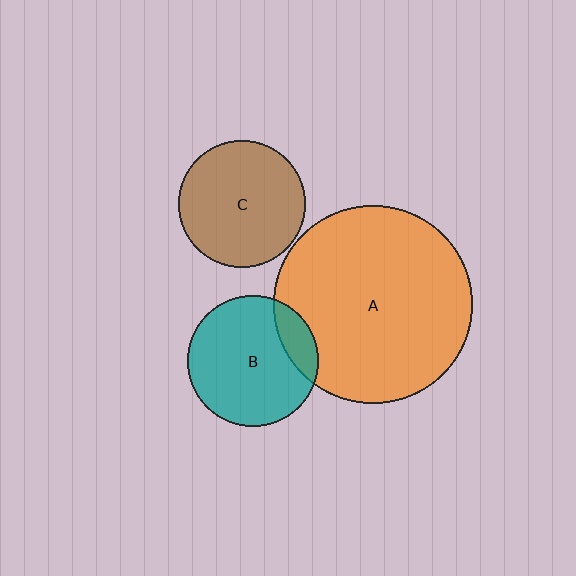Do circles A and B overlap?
Yes.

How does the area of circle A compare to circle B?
Approximately 2.3 times.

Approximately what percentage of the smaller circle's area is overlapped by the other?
Approximately 15%.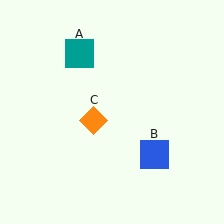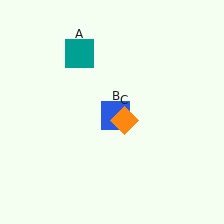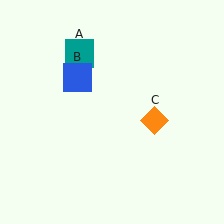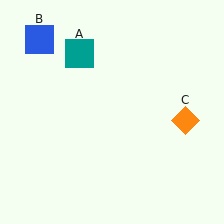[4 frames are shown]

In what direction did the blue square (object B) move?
The blue square (object B) moved up and to the left.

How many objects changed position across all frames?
2 objects changed position: blue square (object B), orange diamond (object C).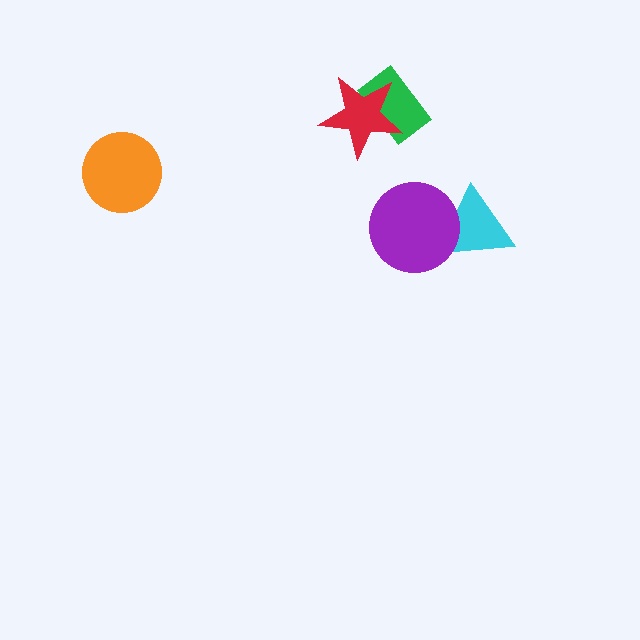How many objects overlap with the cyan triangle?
1 object overlaps with the cyan triangle.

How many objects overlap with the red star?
1 object overlaps with the red star.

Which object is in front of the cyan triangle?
The purple circle is in front of the cyan triangle.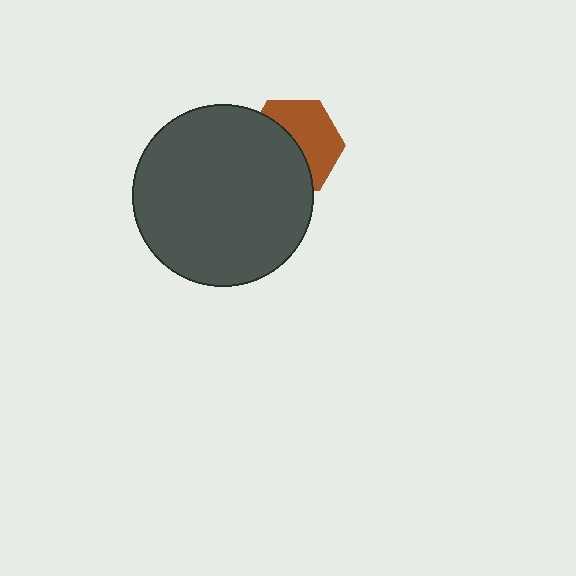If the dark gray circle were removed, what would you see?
You would see the complete brown hexagon.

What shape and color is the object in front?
The object in front is a dark gray circle.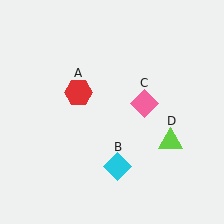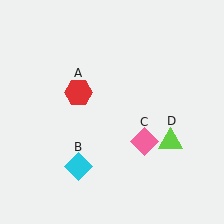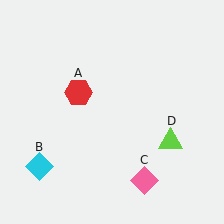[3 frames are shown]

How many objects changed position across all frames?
2 objects changed position: cyan diamond (object B), pink diamond (object C).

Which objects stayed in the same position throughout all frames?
Red hexagon (object A) and lime triangle (object D) remained stationary.